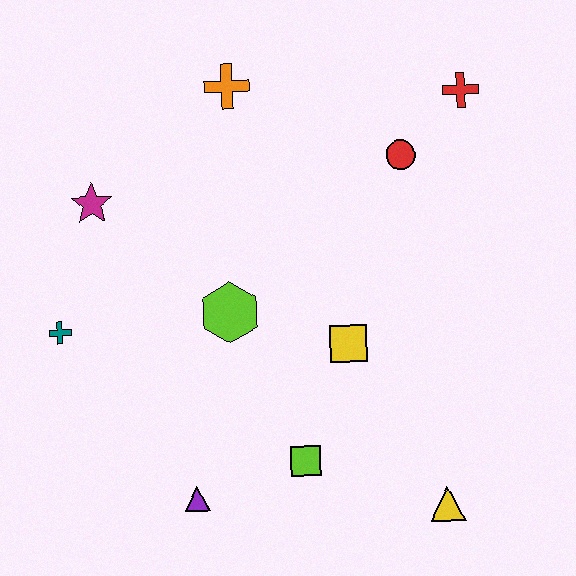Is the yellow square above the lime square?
Yes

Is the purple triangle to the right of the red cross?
No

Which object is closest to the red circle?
The red cross is closest to the red circle.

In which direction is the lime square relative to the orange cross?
The lime square is below the orange cross.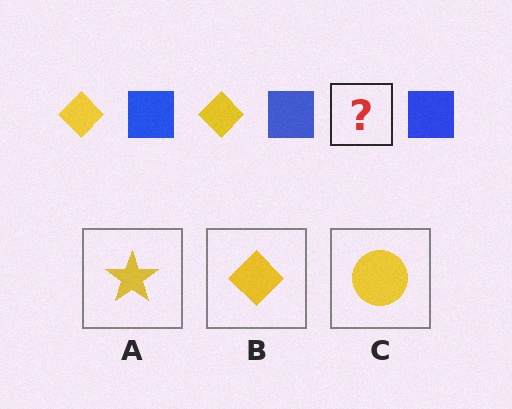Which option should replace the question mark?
Option B.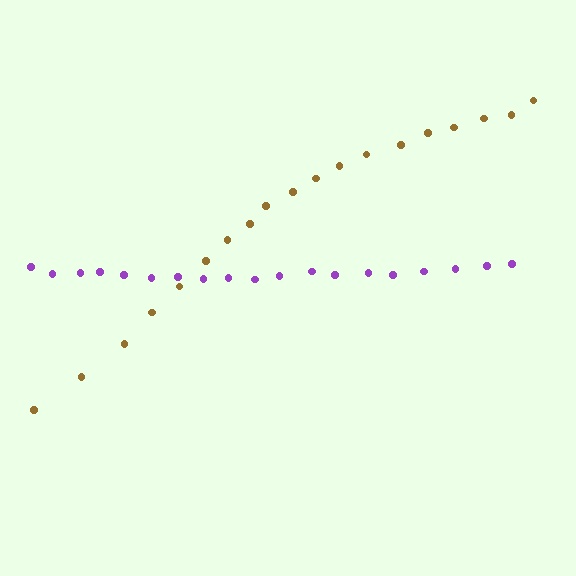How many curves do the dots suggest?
There are 2 distinct paths.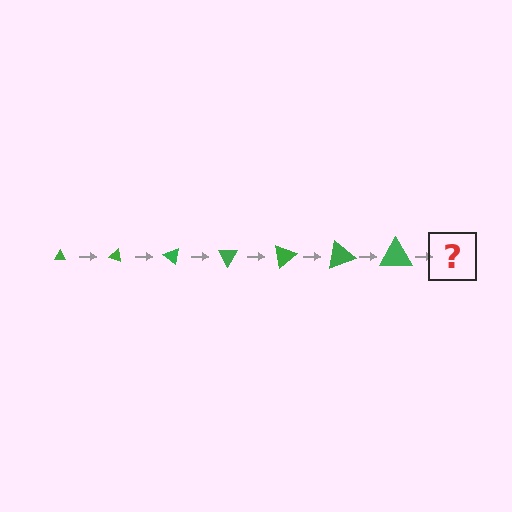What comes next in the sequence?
The next element should be a triangle, larger than the previous one and rotated 140 degrees from the start.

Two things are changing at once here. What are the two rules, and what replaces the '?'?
The two rules are that the triangle grows larger each step and it rotates 20 degrees each step. The '?' should be a triangle, larger than the previous one and rotated 140 degrees from the start.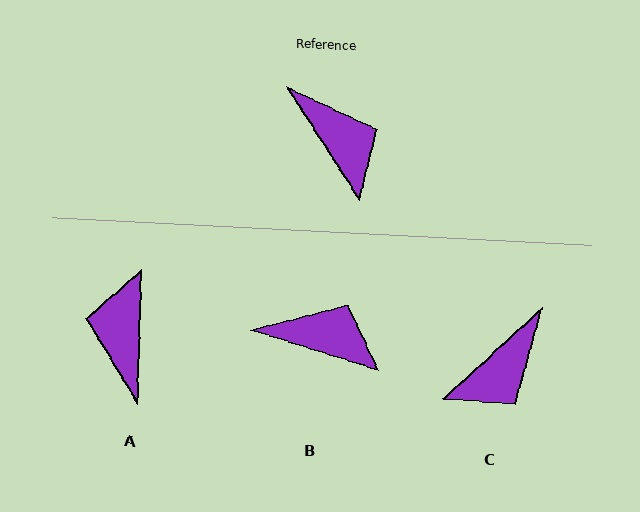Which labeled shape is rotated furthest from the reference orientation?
A, about 146 degrees away.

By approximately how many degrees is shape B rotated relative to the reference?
Approximately 40 degrees counter-clockwise.